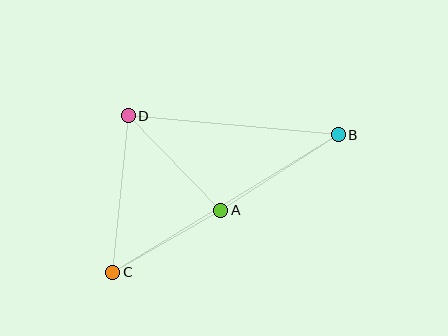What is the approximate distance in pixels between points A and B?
The distance between A and B is approximately 140 pixels.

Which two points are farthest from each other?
Points B and C are farthest from each other.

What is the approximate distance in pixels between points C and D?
The distance between C and D is approximately 157 pixels.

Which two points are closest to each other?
Points A and C are closest to each other.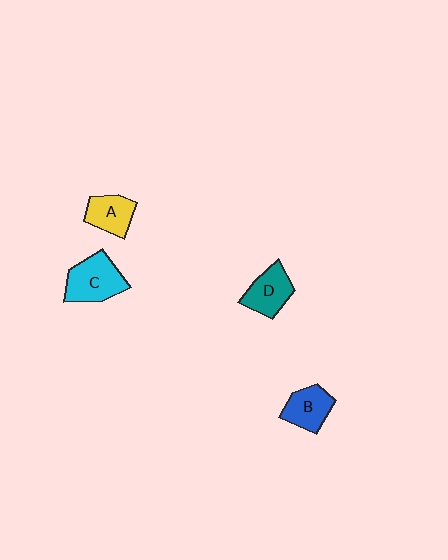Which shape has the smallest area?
Shape A (yellow).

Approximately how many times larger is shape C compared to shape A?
Approximately 1.4 times.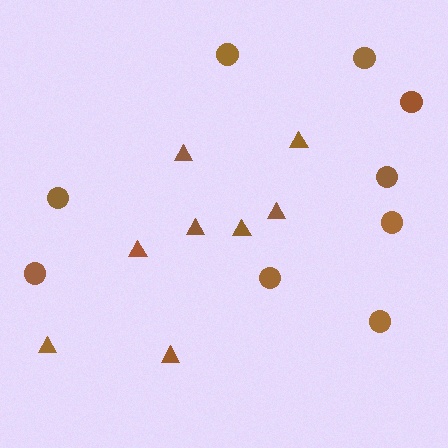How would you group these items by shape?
There are 2 groups: one group of triangles (8) and one group of circles (9).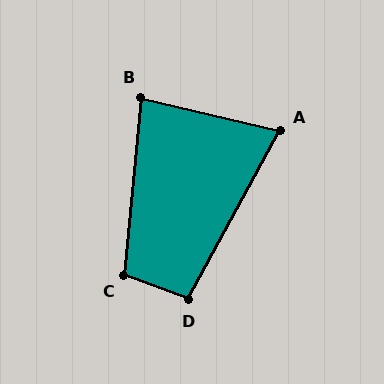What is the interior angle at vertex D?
Approximately 98 degrees (obtuse).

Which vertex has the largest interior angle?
C, at approximately 105 degrees.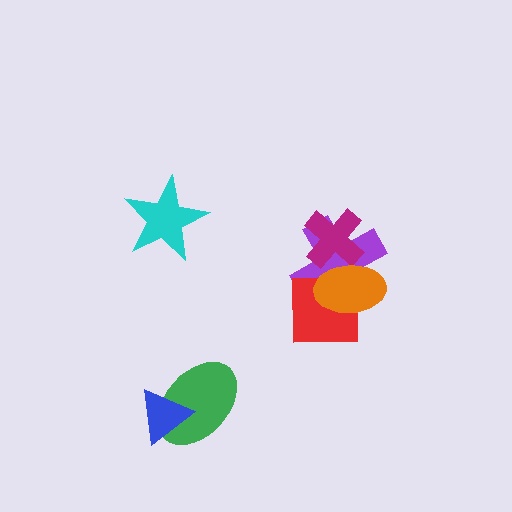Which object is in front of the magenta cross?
The orange ellipse is in front of the magenta cross.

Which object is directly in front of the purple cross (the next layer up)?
The red square is directly in front of the purple cross.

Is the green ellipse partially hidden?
Yes, it is partially covered by another shape.